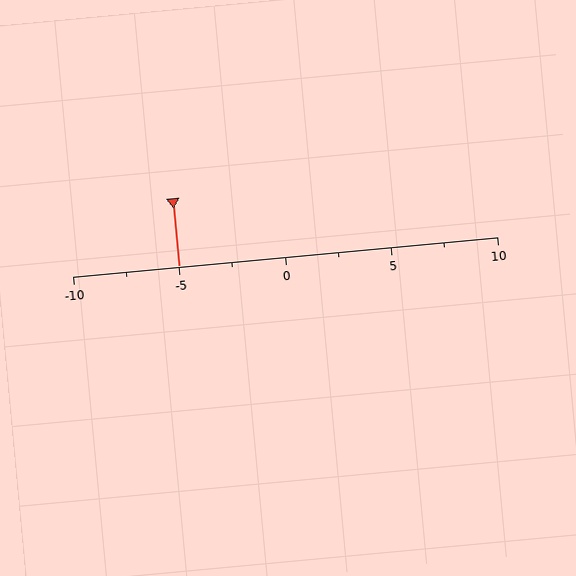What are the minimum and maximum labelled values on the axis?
The axis runs from -10 to 10.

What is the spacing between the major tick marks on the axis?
The major ticks are spaced 5 apart.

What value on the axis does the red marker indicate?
The marker indicates approximately -5.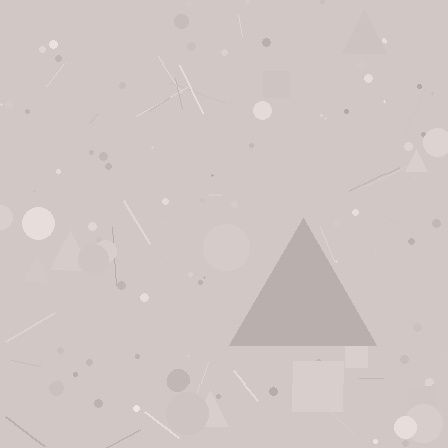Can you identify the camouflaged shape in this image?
The camouflaged shape is a triangle.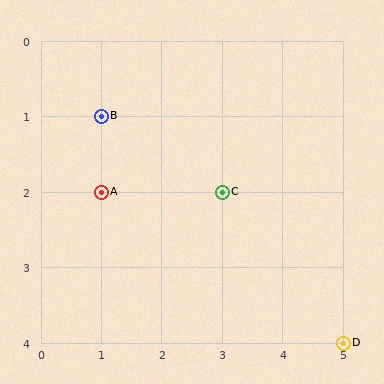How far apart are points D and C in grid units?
Points D and C are 2 columns and 2 rows apart (about 2.8 grid units diagonally).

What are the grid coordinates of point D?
Point D is at grid coordinates (5, 4).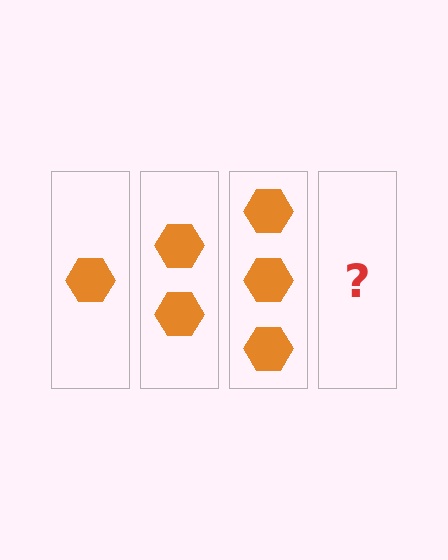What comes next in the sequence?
The next element should be 4 hexagons.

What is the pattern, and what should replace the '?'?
The pattern is that each step adds one more hexagon. The '?' should be 4 hexagons.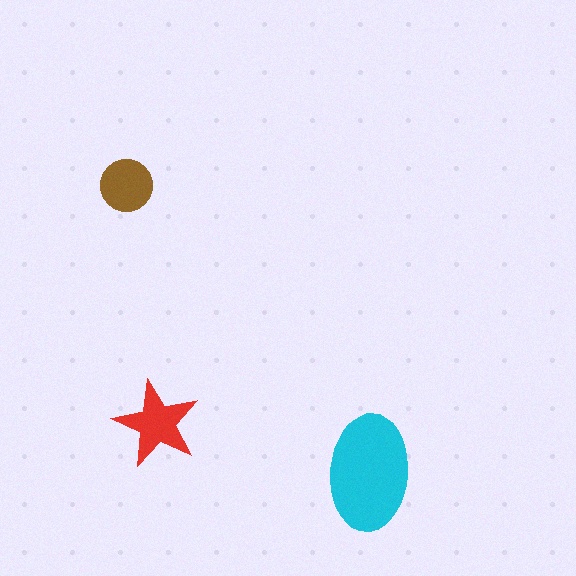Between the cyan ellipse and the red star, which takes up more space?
The cyan ellipse.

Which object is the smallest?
The brown circle.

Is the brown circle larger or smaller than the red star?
Smaller.